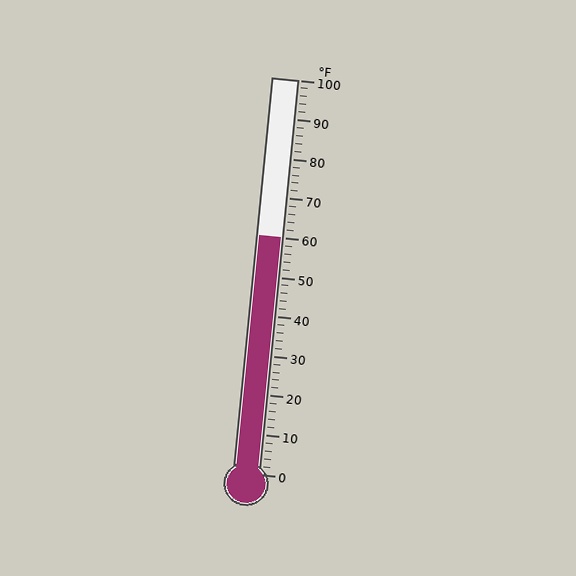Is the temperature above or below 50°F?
The temperature is above 50°F.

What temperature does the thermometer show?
The thermometer shows approximately 60°F.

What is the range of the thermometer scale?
The thermometer scale ranges from 0°F to 100°F.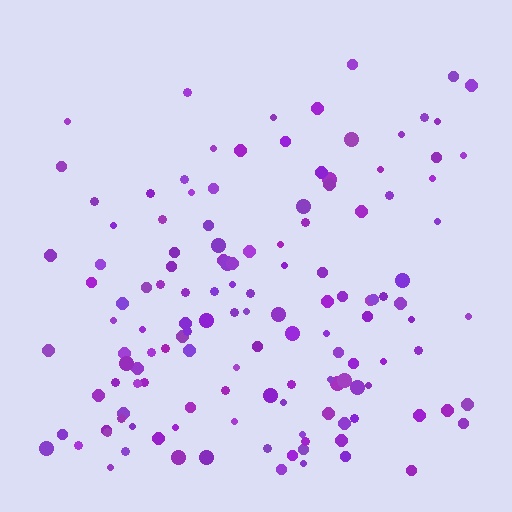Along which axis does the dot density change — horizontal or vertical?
Vertical.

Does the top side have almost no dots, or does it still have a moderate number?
Still a moderate number, just noticeably fewer than the bottom.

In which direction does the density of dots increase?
From top to bottom, with the bottom side densest.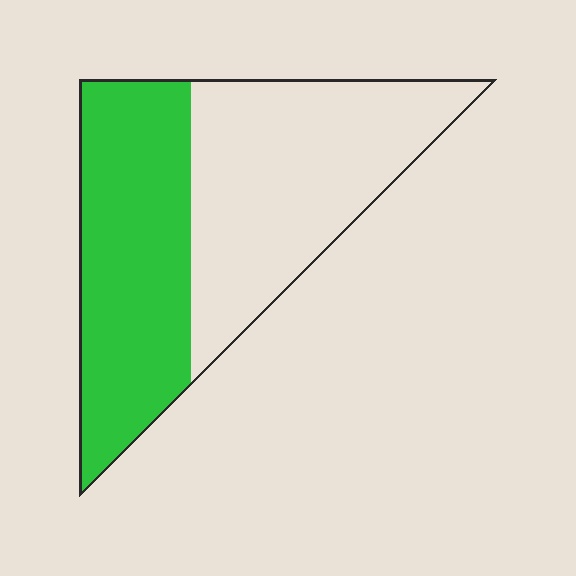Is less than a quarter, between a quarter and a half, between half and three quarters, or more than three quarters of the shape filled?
Between a quarter and a half.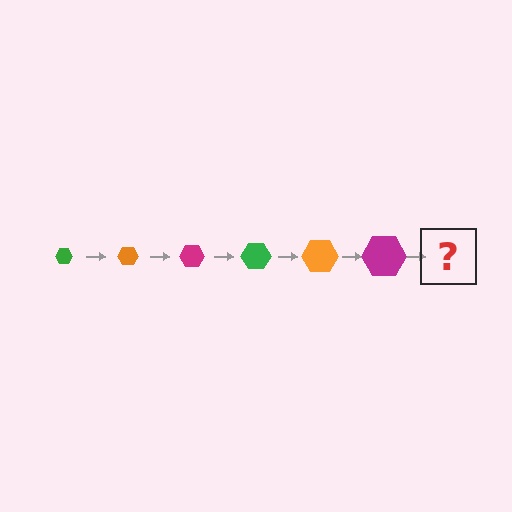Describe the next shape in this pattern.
It should be a green hexagon, larger than the previous one.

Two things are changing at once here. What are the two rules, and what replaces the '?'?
The two rules are that the hexagon grows larger each step and the color cycles through green, orange, and magenta. The '?' should be a green hexagon, larger than the previous one.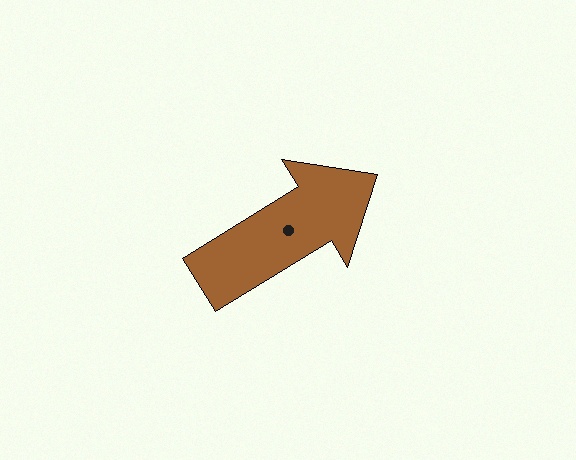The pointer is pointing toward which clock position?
Roughly 2 o'clock.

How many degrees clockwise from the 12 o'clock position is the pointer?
Approximately 58 degrees.